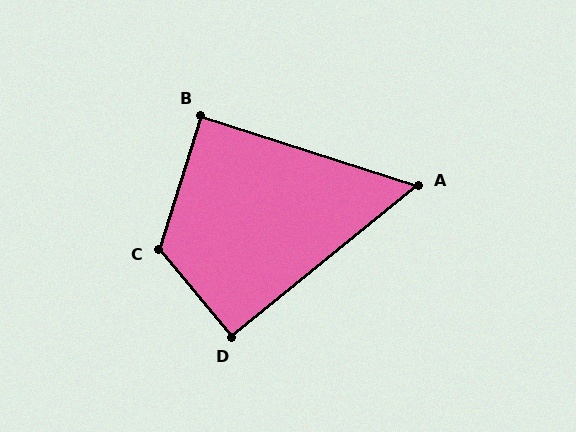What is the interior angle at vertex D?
Approximately 91 degrees (approximately right).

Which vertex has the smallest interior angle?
A, at approximately 57 degrees.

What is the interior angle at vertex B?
Approximately 89 degrees (approximately right).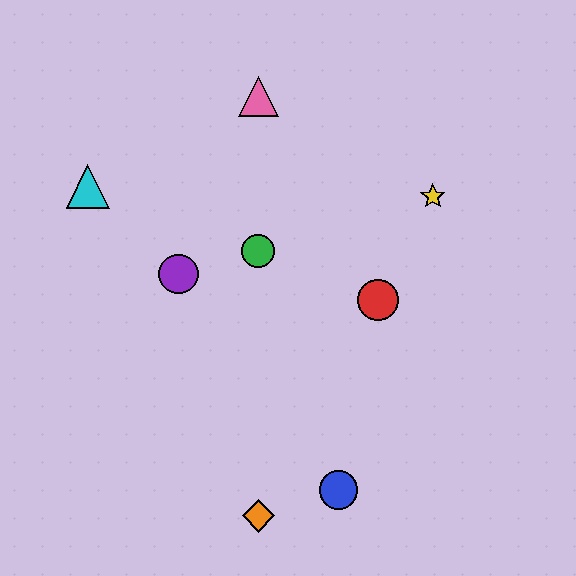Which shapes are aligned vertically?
The green circle, the orange diamond, the pink triangle are aligned vertically.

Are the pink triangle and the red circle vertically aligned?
No, the pink triangle is at x≈258 and the red circle is at x≈378.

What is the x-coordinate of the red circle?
The red circle is at x≈378.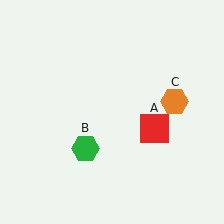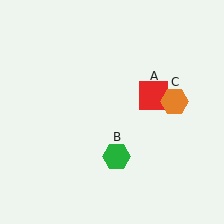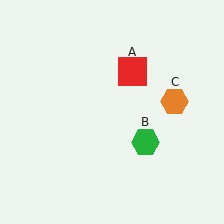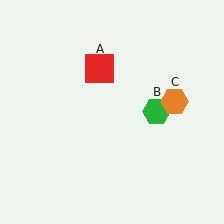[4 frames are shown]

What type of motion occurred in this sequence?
The red square (object A), green hexagon (object B) rotated counterclockwise around the center of the scene.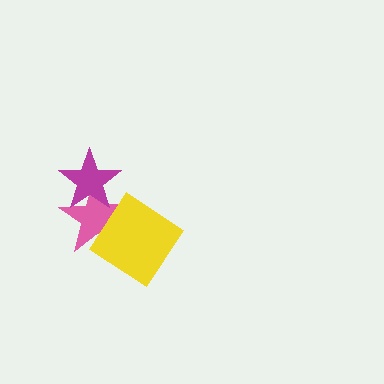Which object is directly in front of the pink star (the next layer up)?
The magenta star is directly in front of the pink star.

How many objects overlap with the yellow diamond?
1 object overlaps with the yellow diamond.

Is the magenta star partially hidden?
No, no other shape covers it.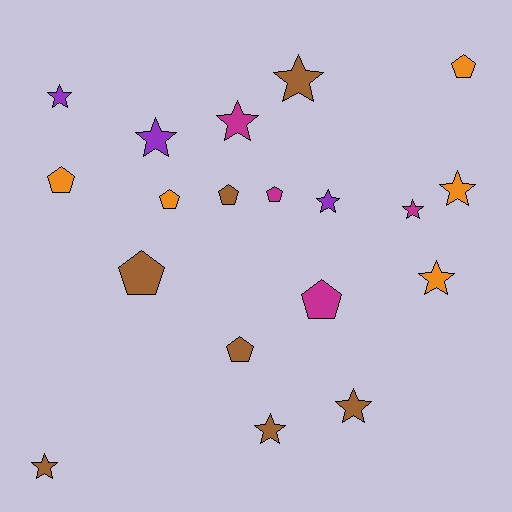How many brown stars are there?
There are 4 brown stars.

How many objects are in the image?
There are 19 objects.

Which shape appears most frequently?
Star, with 11 objects.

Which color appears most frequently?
Brown, with 7 objects.